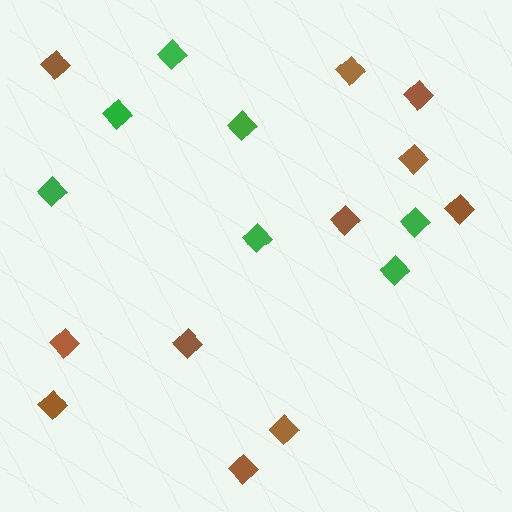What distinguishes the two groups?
There are 2 groups: one group of brown diamonds (11) and one group of green diamonds (7).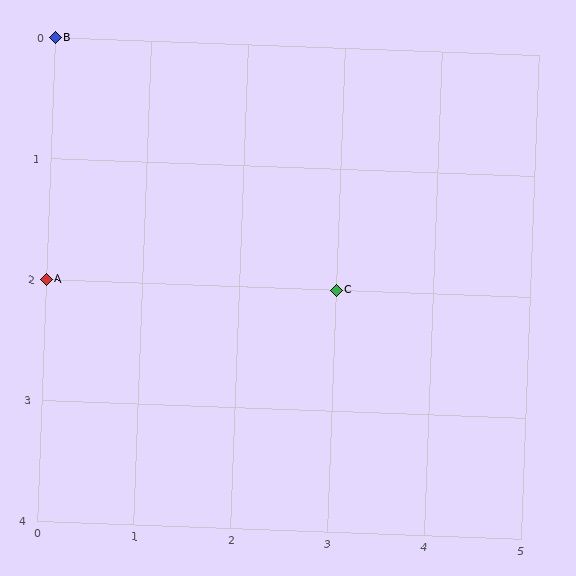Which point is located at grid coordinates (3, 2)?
Point C is at (3, 2).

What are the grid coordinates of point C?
Point C is at grid coordinates (3, 2).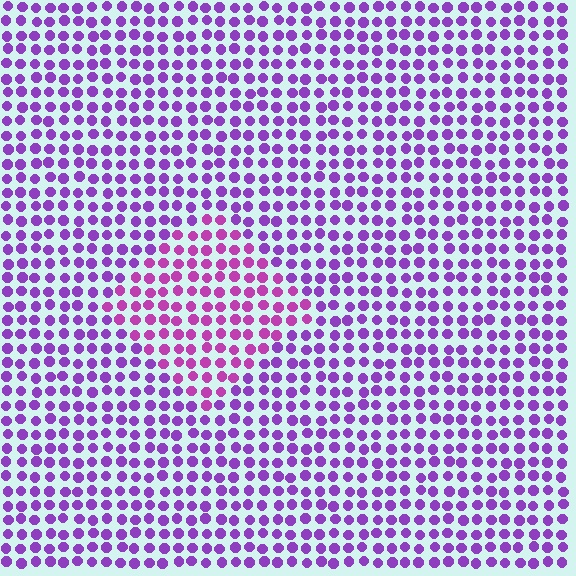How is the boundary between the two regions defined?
The boundary is defined purely by a slight shift in hue (about 29 degrees). Spacing, size, and orientation are identical on both sides.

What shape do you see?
I see a diamond.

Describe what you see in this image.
The image is filled with small purple elements in a uniform arrangement. A diamond-shaped region is visible where the elements are tinted to a slightly different hue, forming a subtle color boundary.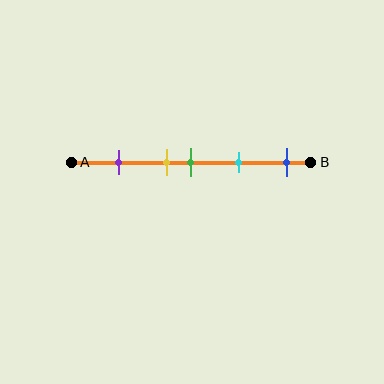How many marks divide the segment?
There are 5 marks dividing the segment.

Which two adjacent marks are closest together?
The yellow and green marks are the closest adjacent pair.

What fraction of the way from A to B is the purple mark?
The purple mark is approximately 20% (0.2) of the way from A to B.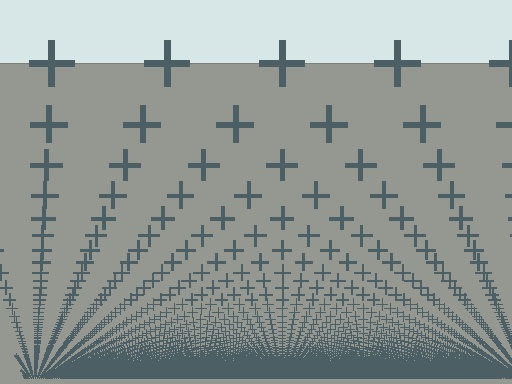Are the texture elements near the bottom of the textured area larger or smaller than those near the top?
Smaller. The gradient is inverted — elements near the bottom are smaller and denser.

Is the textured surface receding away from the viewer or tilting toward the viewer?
The surface appears to tilt toward the viewer. Texture elements get larger and sparser toward the top.